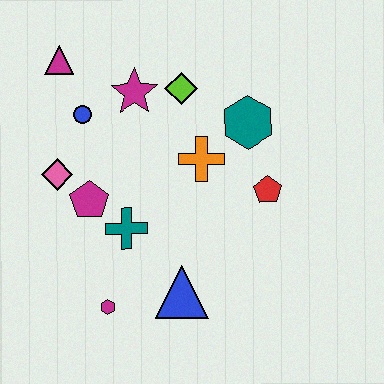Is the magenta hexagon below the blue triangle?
Yes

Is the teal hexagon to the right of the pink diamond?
Yes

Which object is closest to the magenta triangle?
The blue circle is closest to the magenta triangle.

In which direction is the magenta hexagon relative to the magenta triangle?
The magenta hexagon is below the magenta triangle.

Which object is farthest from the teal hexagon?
The magenta hexagon is farthest from the teal hexagon.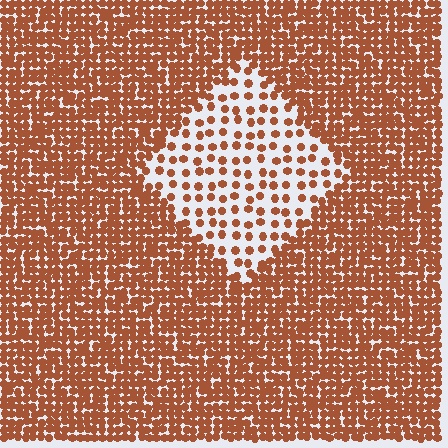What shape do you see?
I see a diamond.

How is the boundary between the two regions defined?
The boundary is defined by a change in element density (approximately 2.8x ratio). All elements are the same color, size, and shape.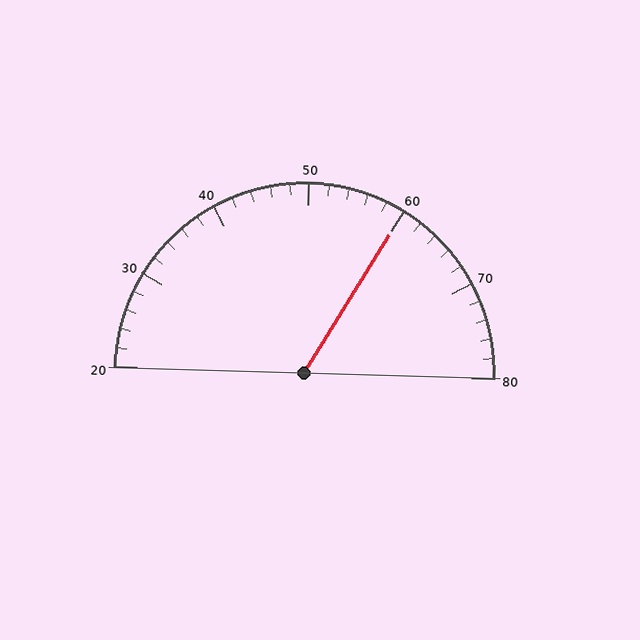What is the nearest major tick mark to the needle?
The nearest major tick mark is 60.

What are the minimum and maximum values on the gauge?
The gauge ranges from 20 to 80.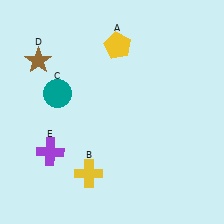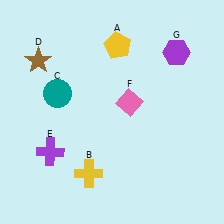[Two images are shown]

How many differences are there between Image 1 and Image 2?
There are 2 differences between the two images.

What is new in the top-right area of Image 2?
A purple hexagon (G) was added in the top-right area of Image 2.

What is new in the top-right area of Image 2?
A pink diamond (F) was added in the top-right area of Image 2.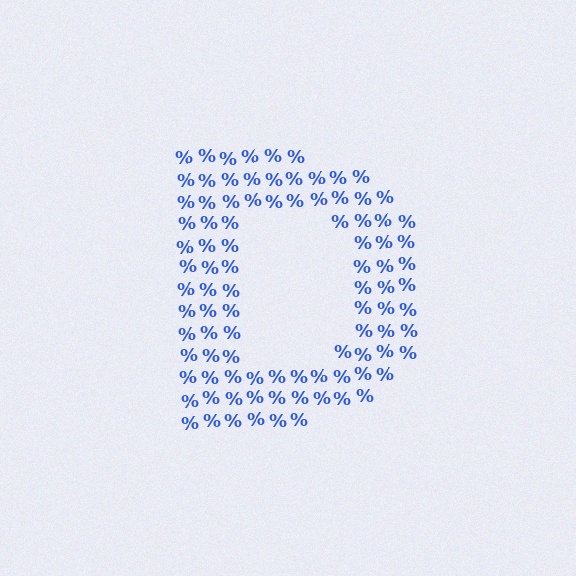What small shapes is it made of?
It is made of small percent signs.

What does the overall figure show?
The overall figure shows the letter D.